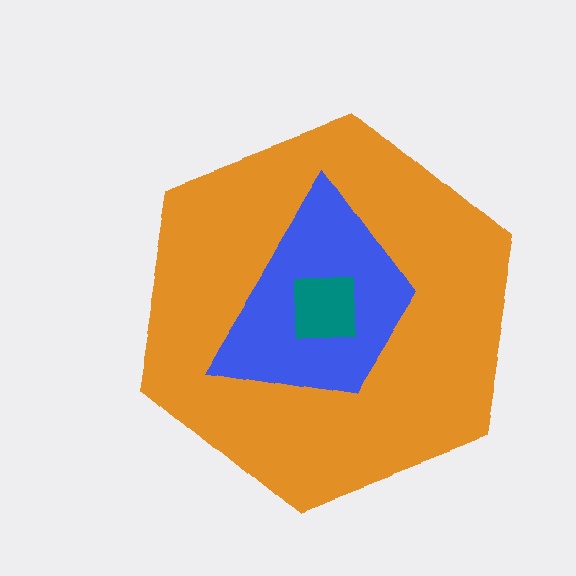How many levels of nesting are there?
3.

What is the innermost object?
The teal square.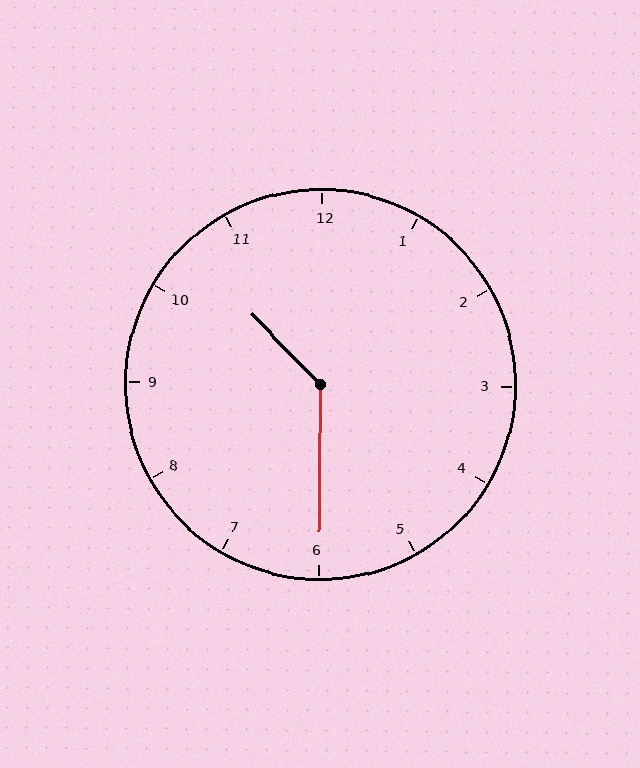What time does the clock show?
10:30.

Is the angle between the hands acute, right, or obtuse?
It is obtuse.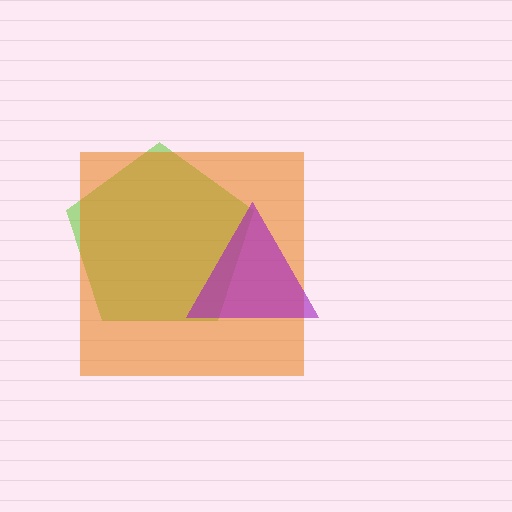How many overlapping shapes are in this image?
There are 3 overlapping shapes in the image.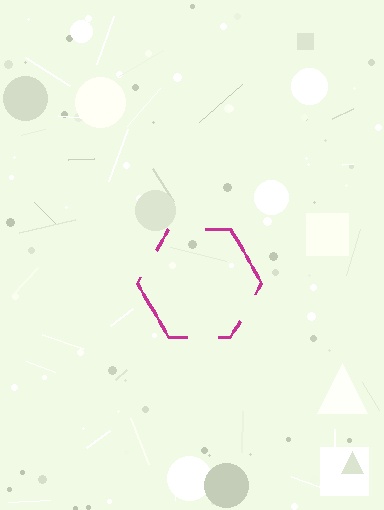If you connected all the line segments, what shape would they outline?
They would outline a hexagon.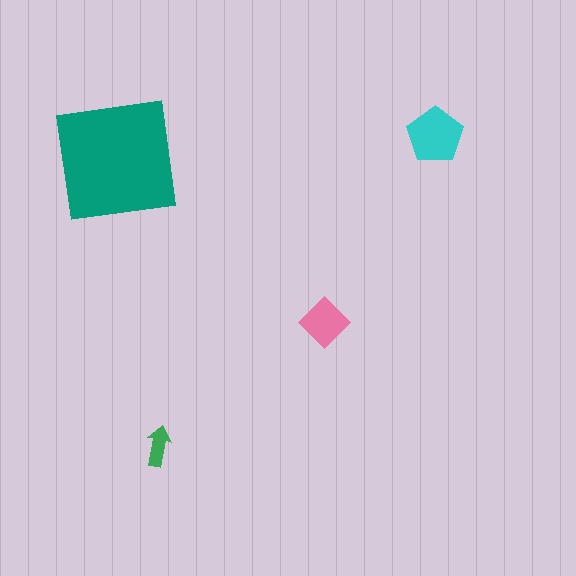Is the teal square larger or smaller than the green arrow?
Larger.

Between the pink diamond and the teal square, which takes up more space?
The teal square.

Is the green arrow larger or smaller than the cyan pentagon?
Smaller.